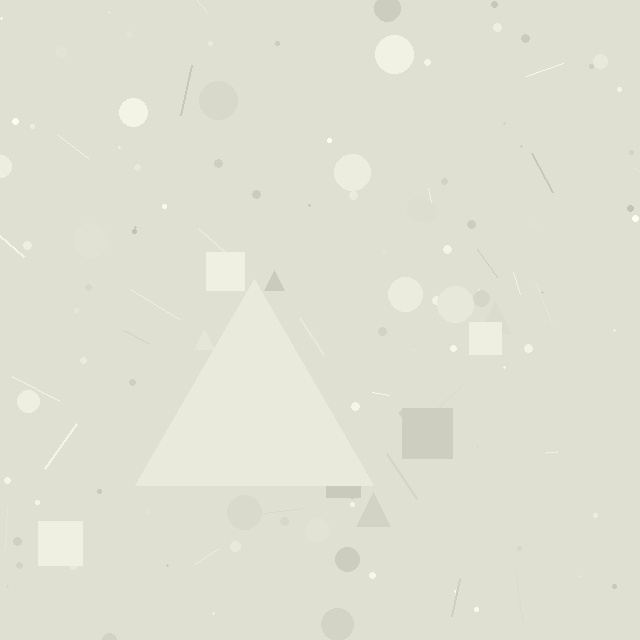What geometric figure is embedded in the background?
A triangle is embedded in the background.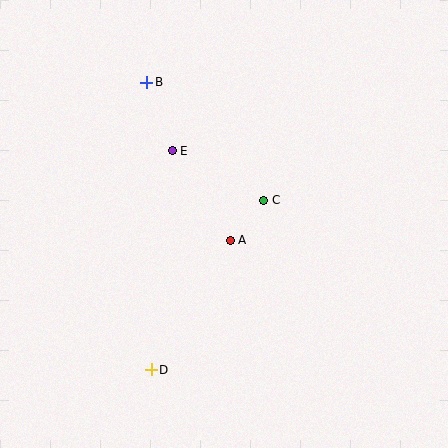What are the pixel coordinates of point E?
Point E is at (172, 151).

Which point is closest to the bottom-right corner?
Point A is closest to the bottom-right corner.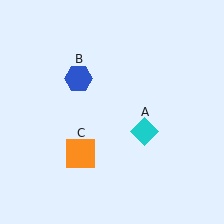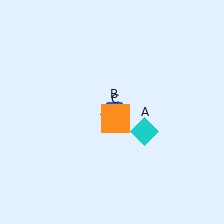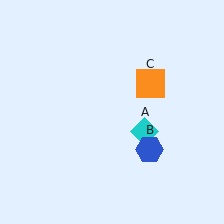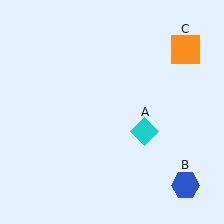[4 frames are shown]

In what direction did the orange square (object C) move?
The orange square (object C) moved up and to the right.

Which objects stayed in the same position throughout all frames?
Cyan diamond (object A) remained stationary.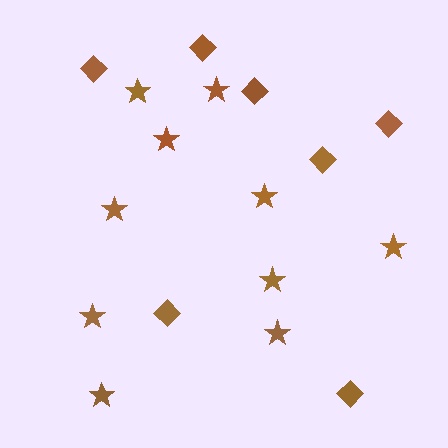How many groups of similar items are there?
There are 2 groups: one group of diamonds (7) and one group of stars (10).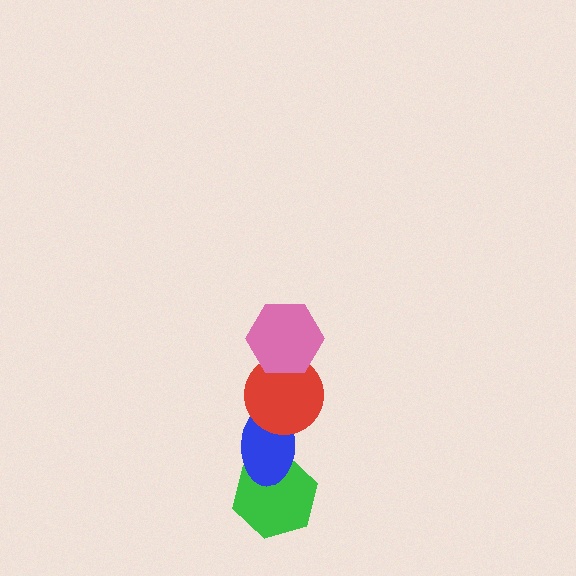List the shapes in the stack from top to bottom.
From top to bottom: the pink hexagon, the red circle, the blue ellipse, the green hexagon.